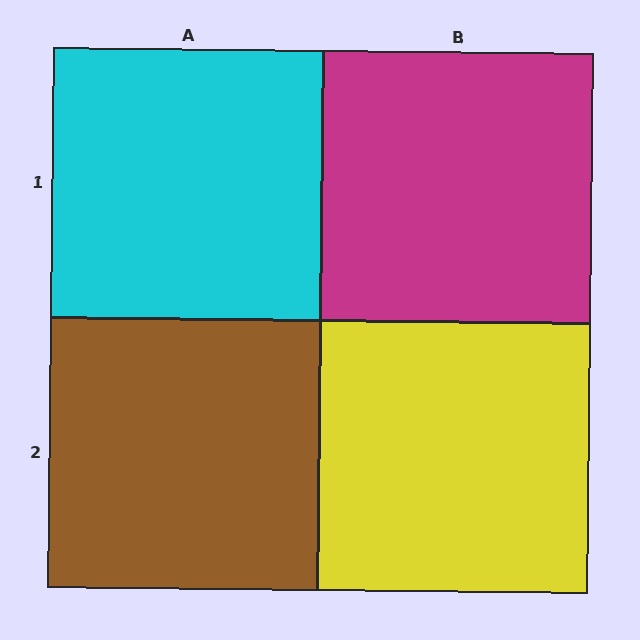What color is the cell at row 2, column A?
Brown.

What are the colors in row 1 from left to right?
Cyan, magenta.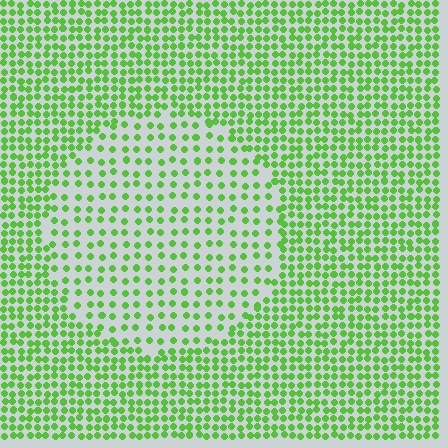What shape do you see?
I see a circle.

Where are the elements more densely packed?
The elements are more densely packed outside the circle boundary.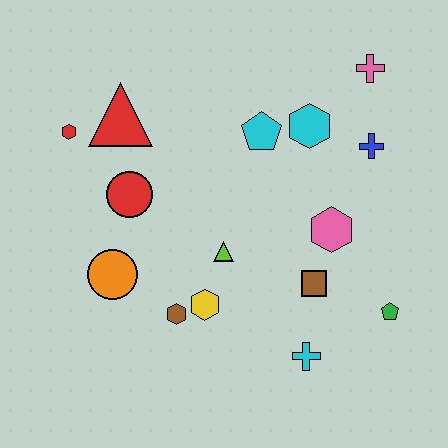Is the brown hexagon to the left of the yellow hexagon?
Yes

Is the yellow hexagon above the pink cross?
No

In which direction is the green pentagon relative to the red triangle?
The green pentagon is to the right of the red triangle.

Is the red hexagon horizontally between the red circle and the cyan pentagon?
No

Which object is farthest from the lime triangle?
The pink cross is farthest from the lime triangle.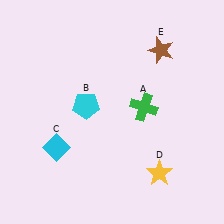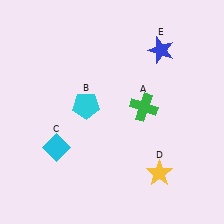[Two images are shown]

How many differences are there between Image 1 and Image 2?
There is 1 difference between the two images.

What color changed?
The star (E) changed from brown in Image 1 to blue in Image 2.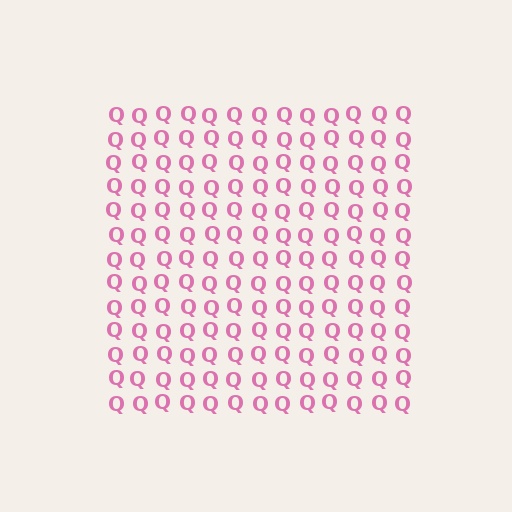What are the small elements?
The small elements are letter Q's.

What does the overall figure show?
The overall figure shows a square.